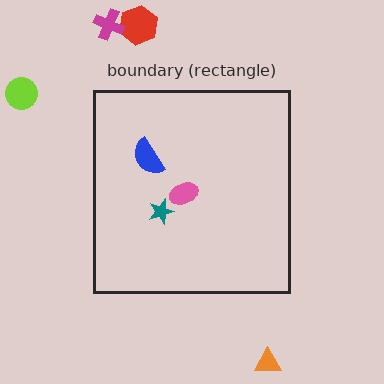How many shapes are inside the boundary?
3 inside, 4 outside.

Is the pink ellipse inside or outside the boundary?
Inside.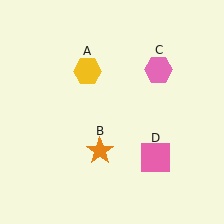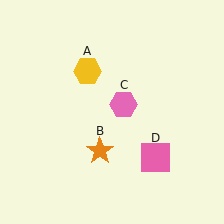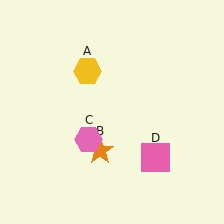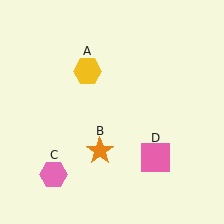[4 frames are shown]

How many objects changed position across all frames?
1 object changed position: pink hexagon (object C).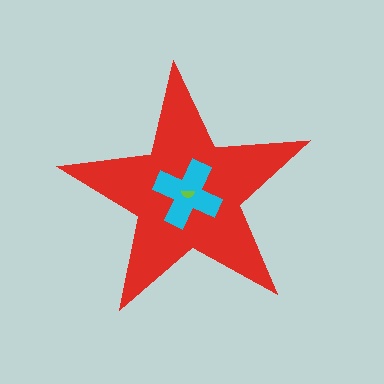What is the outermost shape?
The red star.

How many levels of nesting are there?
3.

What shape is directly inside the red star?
The cyan cross.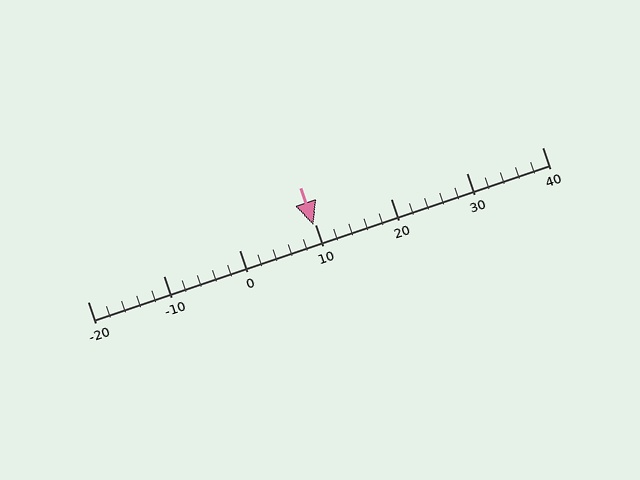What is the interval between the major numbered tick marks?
The major tick marks are spaced 10 units apart.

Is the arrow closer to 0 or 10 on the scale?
The arrow is closer to 10.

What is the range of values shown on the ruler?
The ruler shows values from -20 to 40.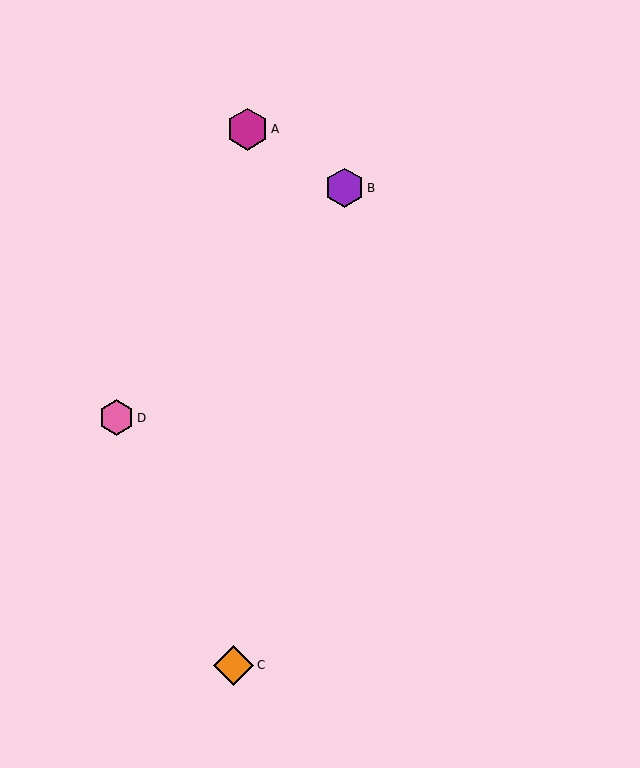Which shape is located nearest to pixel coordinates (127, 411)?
The pink hexagon (labeled D) at (116, 418) is nearest to that location.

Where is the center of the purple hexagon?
The center of the purple hexagon is at (344, 188).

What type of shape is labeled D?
Shape D is a pink hexagon.